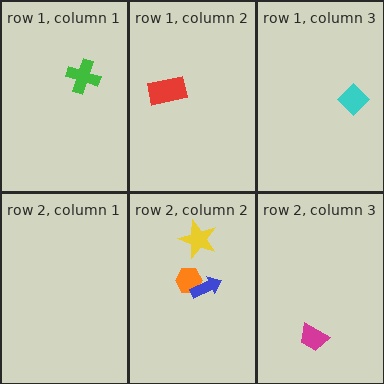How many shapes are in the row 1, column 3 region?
1.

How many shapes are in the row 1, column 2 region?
1.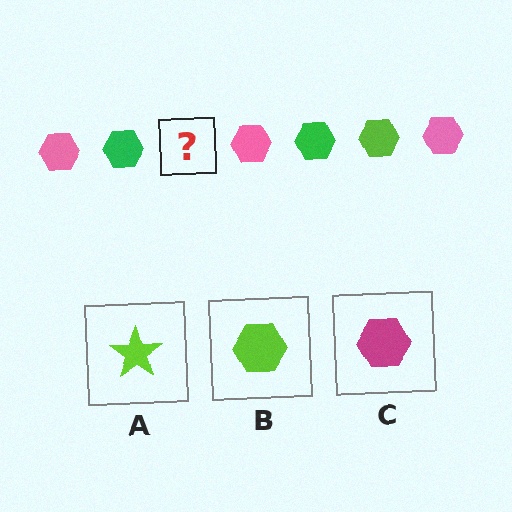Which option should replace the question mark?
Option B.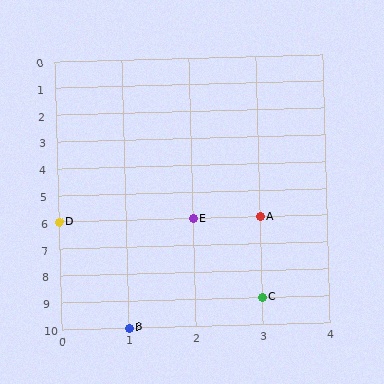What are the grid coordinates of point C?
Point C is at grid coordinates (3, 9).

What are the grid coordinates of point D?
Point D is at grid coordinates (0, 6).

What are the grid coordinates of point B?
Point B is at grid coordinates (1, 10).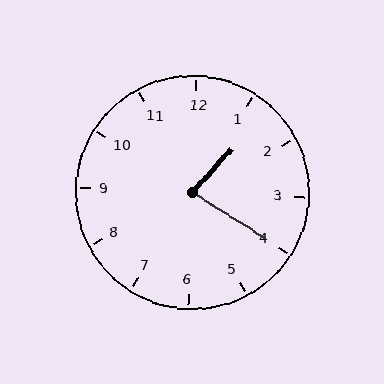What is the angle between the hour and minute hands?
Approximately 80 degrees.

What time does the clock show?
1:20.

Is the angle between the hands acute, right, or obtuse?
It is acute.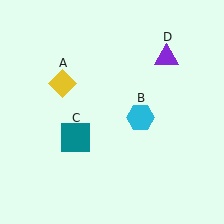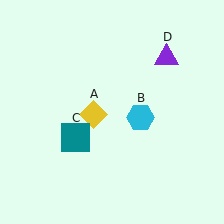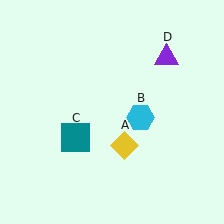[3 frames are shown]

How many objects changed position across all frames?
1 object changed position: yellow diamond (object A).